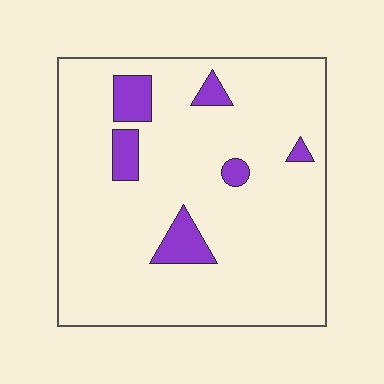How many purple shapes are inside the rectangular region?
6.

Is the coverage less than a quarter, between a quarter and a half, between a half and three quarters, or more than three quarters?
Less than a quarter.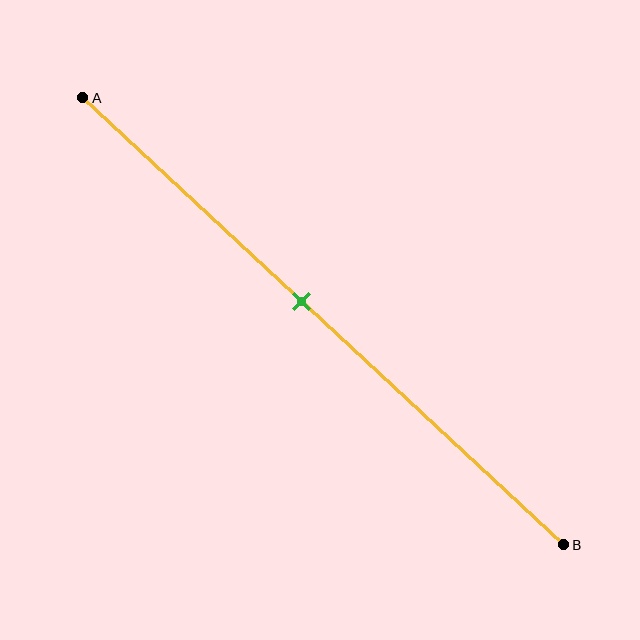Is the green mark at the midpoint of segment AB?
No, the mark is at about 45% from A, not at the 50% midpoint.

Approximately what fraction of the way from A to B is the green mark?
The green mark is approximately 45% of the way from A to B.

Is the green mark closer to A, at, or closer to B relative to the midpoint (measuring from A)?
The green mark is closer to point A than the midpoint of segment AB.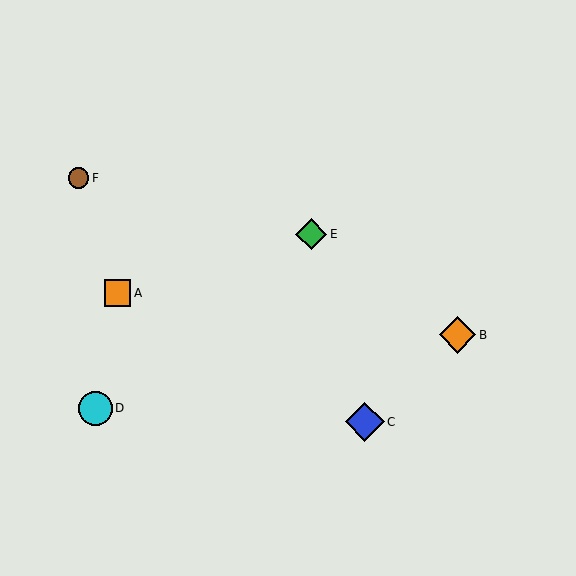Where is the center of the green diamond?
The center of the green diamond is at (311, 234).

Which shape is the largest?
The blue diamond (labeled C) is the largest.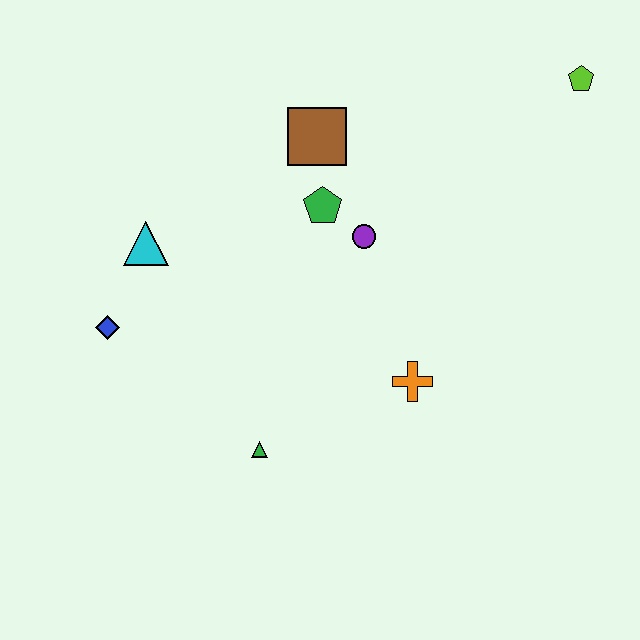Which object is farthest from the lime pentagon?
The blue diamond is farthest from the lime pentagon.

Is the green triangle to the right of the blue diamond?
Yes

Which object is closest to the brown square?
The green pentagon is closest to the brown square.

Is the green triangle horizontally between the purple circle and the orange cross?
No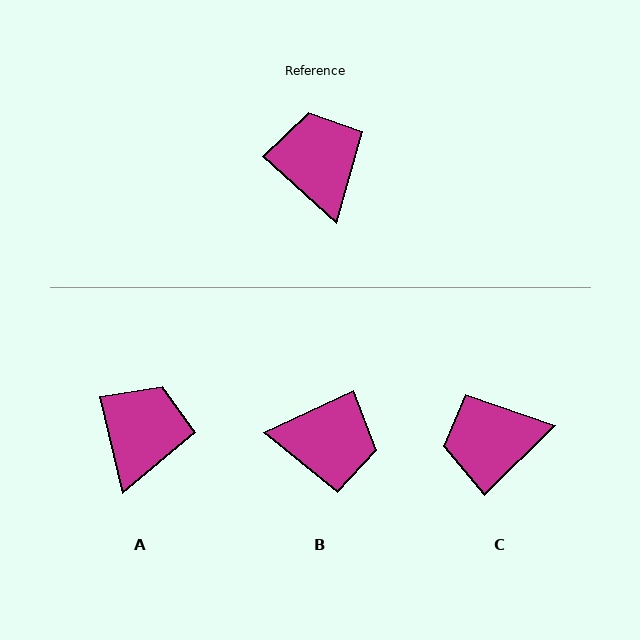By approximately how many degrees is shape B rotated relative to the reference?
Approximately 113 degrees clockwise.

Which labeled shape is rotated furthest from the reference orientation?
B, about 113 degrees away.